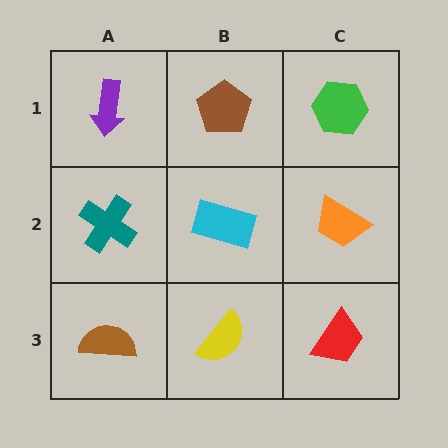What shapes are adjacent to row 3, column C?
An orange trapezoid (row 2, column C), a yellow semicircle (row 3, column B).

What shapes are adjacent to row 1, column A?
A teal cross (row 2, column A), a brown pentagon (row 1, column B).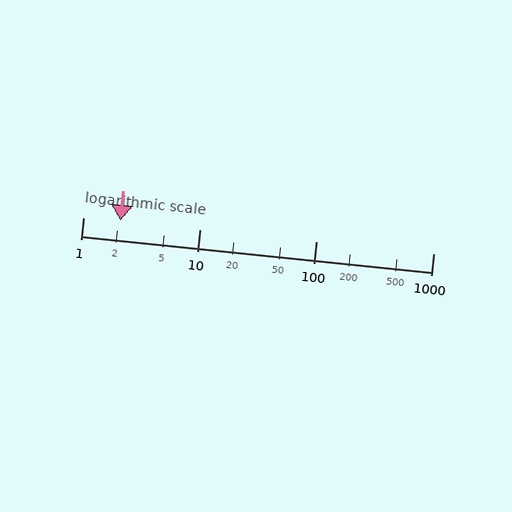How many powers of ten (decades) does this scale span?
The scale spans 3 decades, from 1 to 1000.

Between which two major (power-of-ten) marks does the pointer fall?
The pointer is between 1 and 10.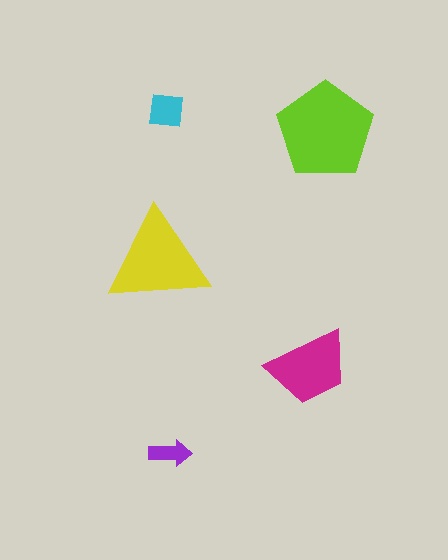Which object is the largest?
The lime pentagon.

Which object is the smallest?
The purple arrow.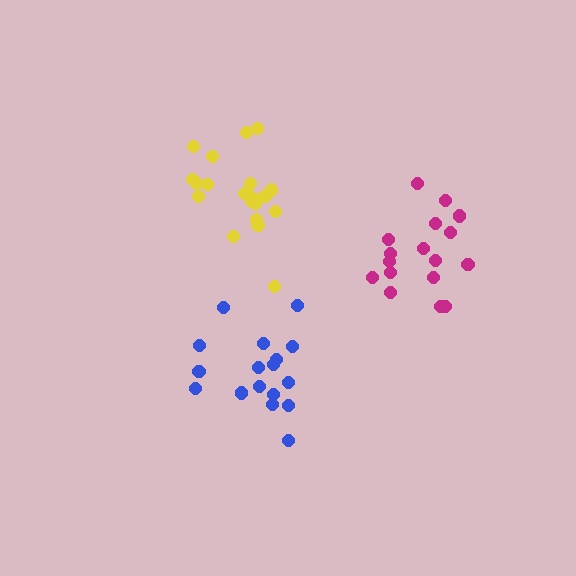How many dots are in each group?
Group 1: 17 dots, Group 2: 21 dots, Group 3: 17 dots (55 total).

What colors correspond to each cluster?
The clusters are colored: blue, yellow, magenta.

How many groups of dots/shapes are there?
There are 3 groups.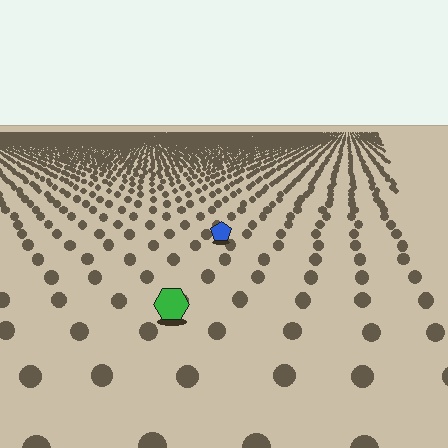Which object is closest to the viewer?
The green hexagon is closest. The texture marks near it are larger and more spread out.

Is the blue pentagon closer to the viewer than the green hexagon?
No. The green hexagon is closer — you can tell from the texture gradient: the ground texture is coarser near it.